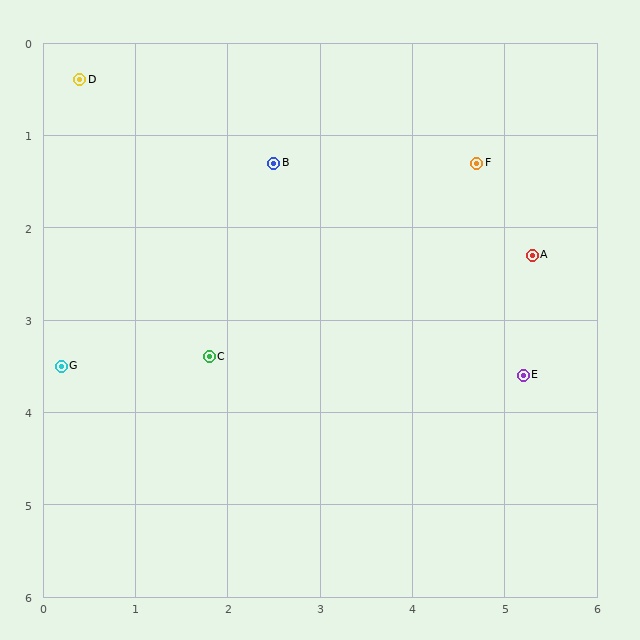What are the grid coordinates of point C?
Point C is at approximately (1.8, 3.4).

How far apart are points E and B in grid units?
Points E and B are about 3.5 grid units apart.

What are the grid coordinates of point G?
Point G is at approximately (0.2, 3.5).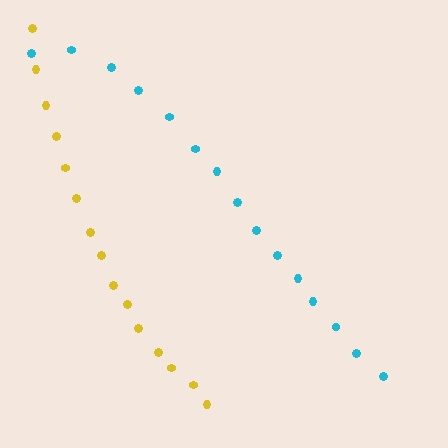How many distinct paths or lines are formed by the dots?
There are 2 distinct paths.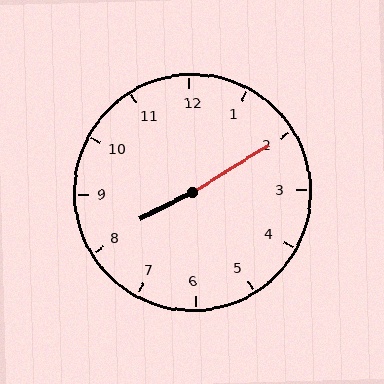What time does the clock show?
8:10.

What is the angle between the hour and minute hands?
Approximately 175 degrees.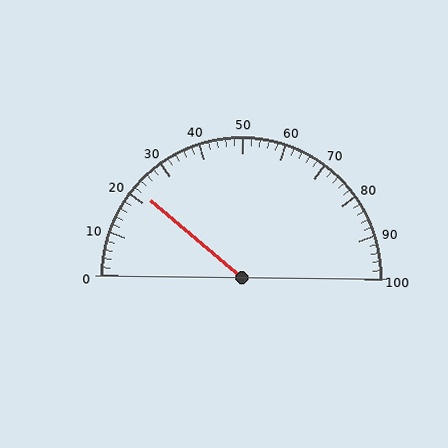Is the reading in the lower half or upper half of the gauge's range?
The reading is in the lower half of the range (0 to 100).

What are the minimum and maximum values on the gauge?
The gauge ranges from 0 to 100.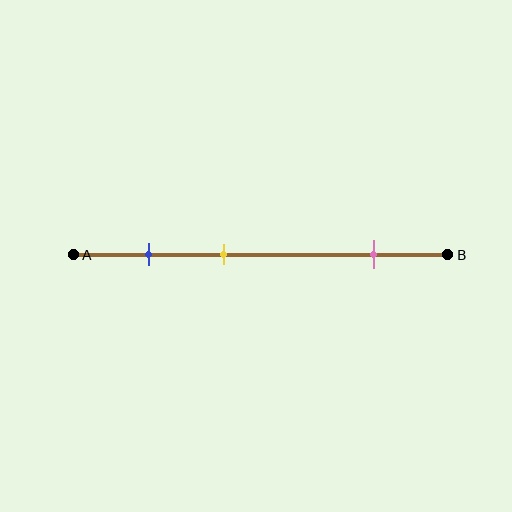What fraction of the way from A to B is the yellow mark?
The yellow mark is approximately 40% (0.4) of the way from A to B.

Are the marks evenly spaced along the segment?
No, the marks are not evenly spaced.